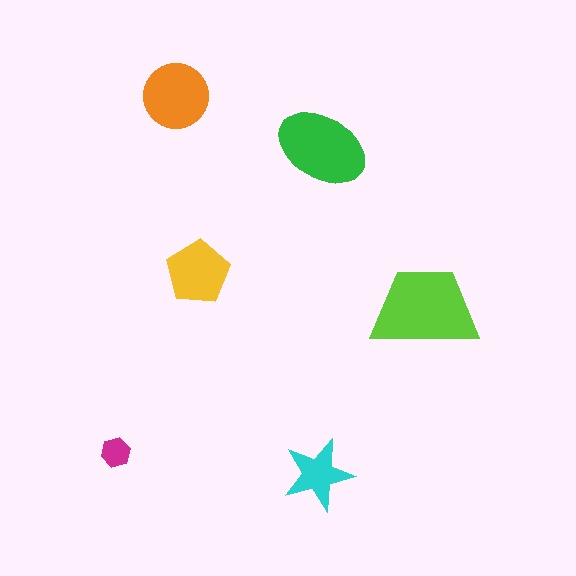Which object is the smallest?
The magenta hexagon.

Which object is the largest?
The lime trapezoid.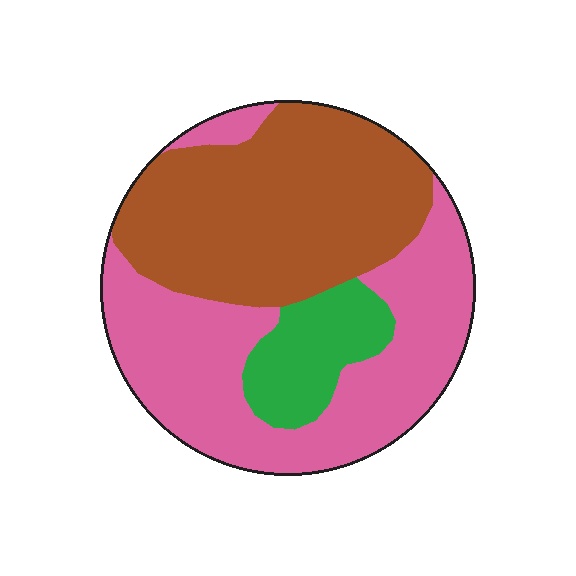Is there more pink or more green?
Pink.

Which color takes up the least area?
Green, at roughly 10%.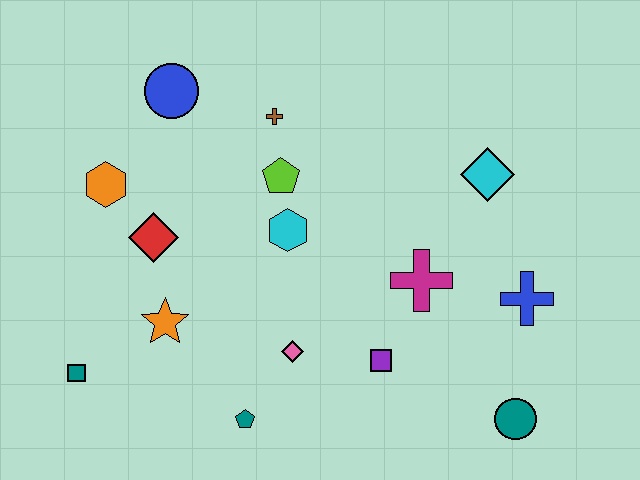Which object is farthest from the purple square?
The blue circle is farthest from the purple square.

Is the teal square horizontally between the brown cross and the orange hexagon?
No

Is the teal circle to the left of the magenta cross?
No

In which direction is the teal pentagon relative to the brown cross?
The teal pentagon is below the brown cross.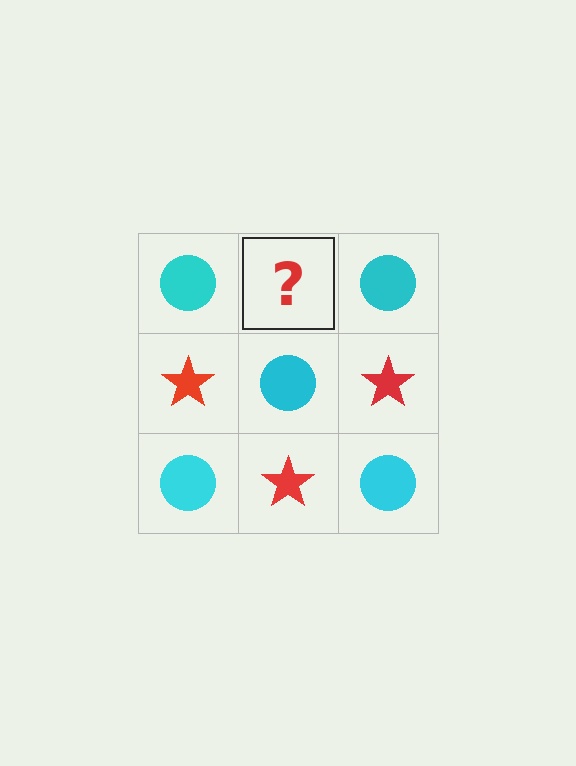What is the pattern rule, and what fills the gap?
The rule is that it alternates cyan circle and red star in a checkerboard pattern. The gap should be filled with a red star.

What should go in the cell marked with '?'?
The missing cell should contain a red star.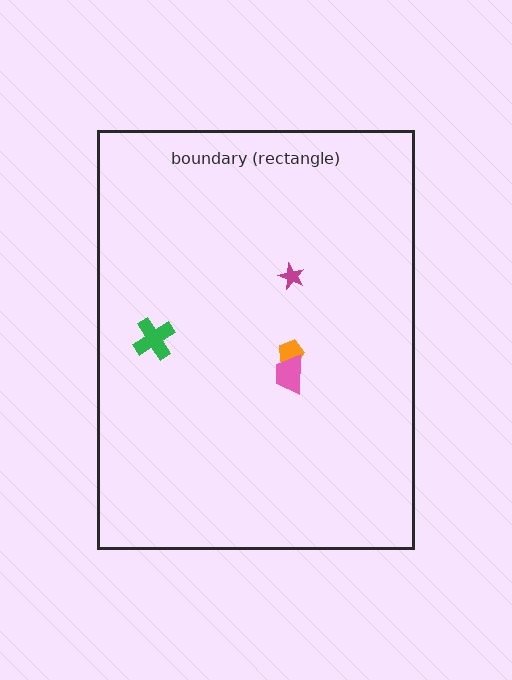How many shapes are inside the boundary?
4 inside, 0 outside.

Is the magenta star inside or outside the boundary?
Inside.